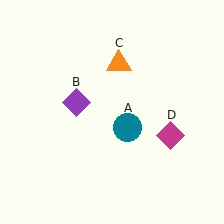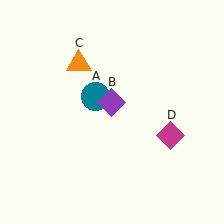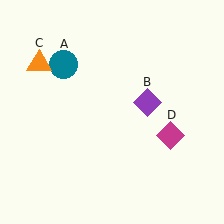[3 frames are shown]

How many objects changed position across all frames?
3 objects changed position: teal circle (object A), purple diamond (object B), orange triangle (object C).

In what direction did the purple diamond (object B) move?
The purple diamond (object B) moved right.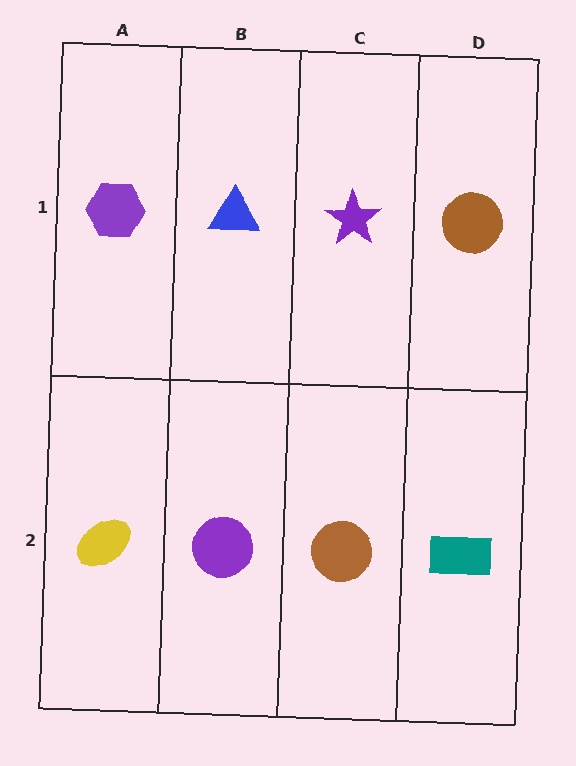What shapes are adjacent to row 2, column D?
A brown circle (row 1, column D), a brown circle (row 2, column C).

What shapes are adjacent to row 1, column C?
A brown circle (row 2, column C), a blue triangle (row 1, column B), a brown circle (row 1, column D).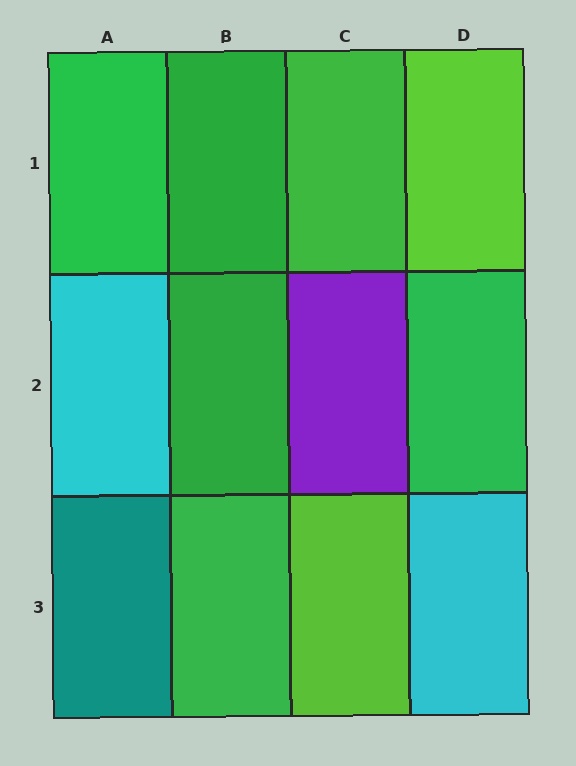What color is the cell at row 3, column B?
Green.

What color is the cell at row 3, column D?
Cyan.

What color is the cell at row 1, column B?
Green.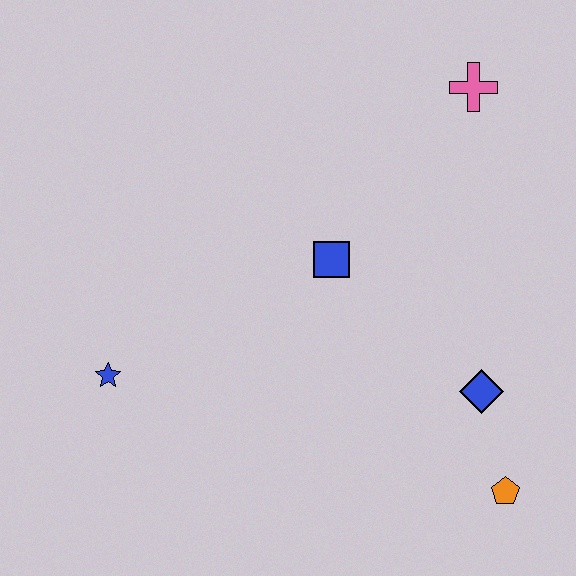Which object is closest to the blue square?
The blue diamond is closest to the blue square.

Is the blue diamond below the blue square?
Yes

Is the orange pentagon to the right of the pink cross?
Yes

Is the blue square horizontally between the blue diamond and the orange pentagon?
No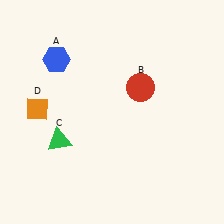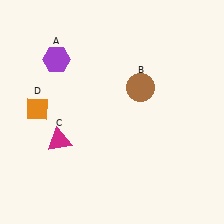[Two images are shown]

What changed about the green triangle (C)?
In Image 1, C is green. In Image 2, it changed to magenta.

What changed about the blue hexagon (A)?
In Image 1, A is blue. In Image 2, it changed to purple.